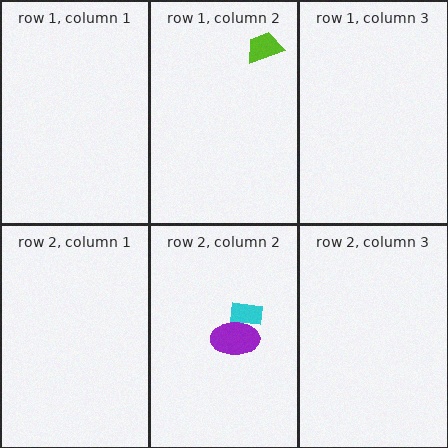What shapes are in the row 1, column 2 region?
The lime trapezoid.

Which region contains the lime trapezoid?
The row 1, column 2 region.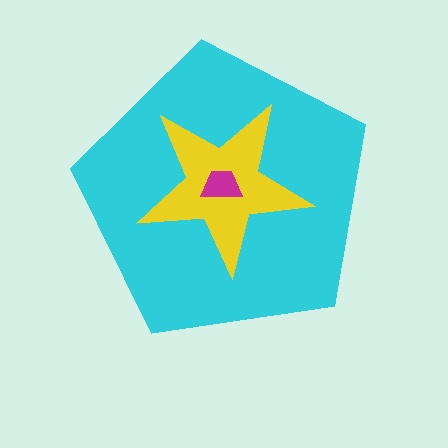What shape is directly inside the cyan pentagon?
The yellow star.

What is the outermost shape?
The cyan pentagon.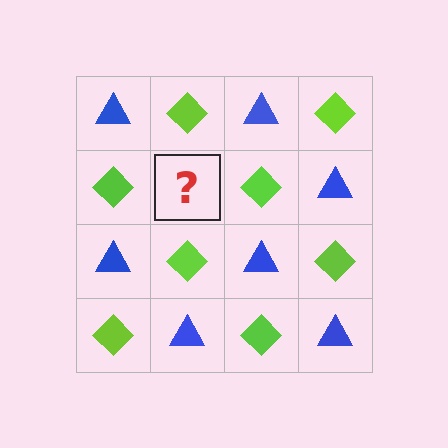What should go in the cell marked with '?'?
The missing cell should contain a blue triangle.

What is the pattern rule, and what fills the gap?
The rule is that it alternates blue triangle and lime diamond in a checkerboard pattern. The gap should be filled with a blue triangle.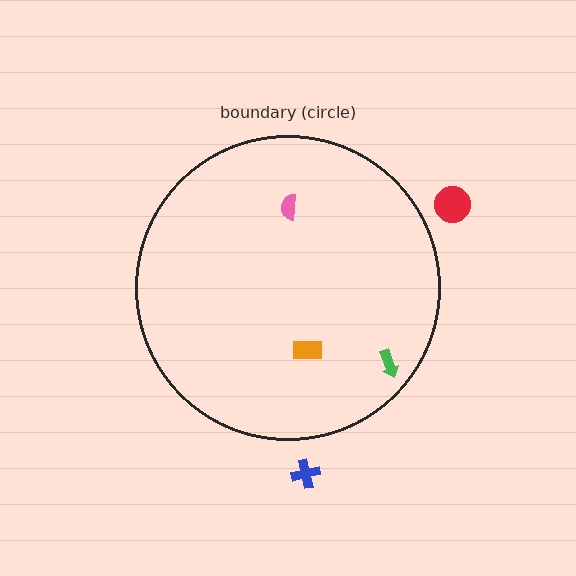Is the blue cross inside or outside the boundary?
Outside.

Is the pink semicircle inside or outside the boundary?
Inside.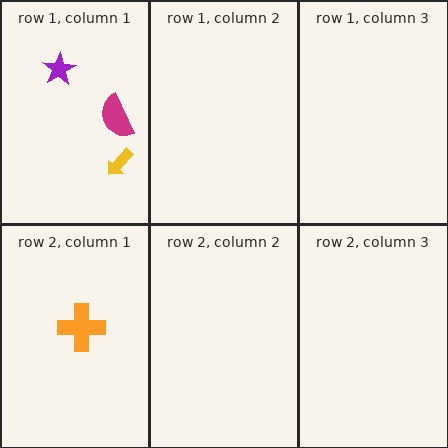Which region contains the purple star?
The row 1, column 1 region.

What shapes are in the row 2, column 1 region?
The orange cross.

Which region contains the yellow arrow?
The row 1, column 1 region.